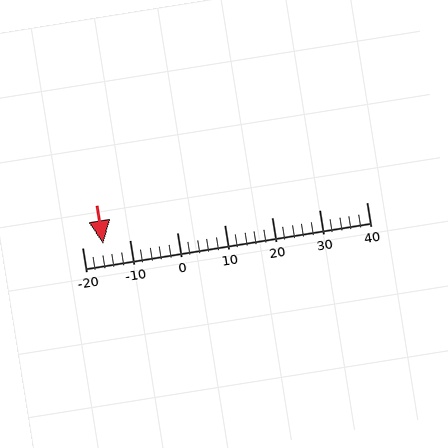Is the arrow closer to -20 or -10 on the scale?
The arrow is closer to -20.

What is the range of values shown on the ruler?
The ruler shows values from -20 to 40.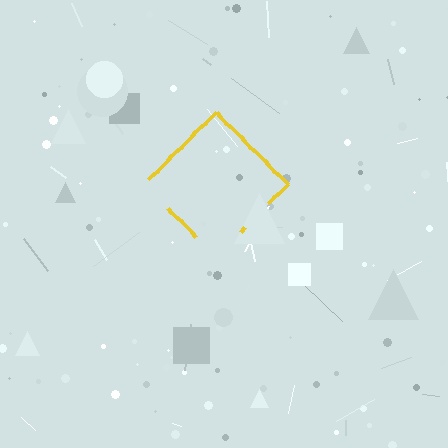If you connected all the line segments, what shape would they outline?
They would outline a diamond.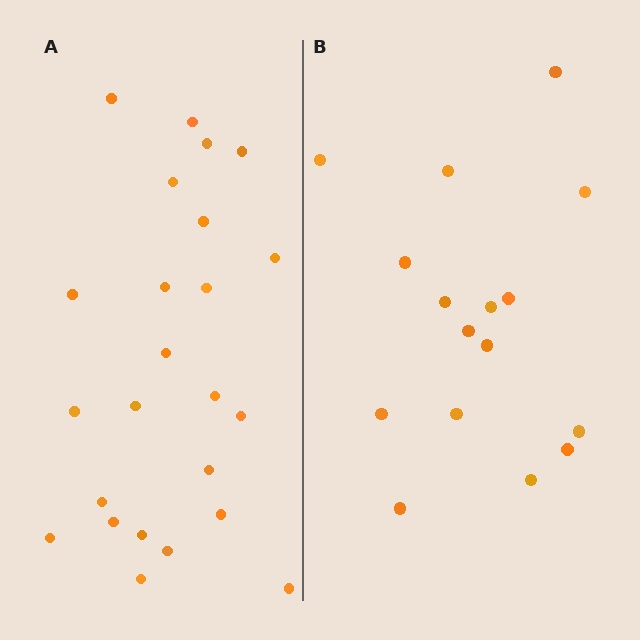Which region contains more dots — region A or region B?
Region A (the left region) has more dots.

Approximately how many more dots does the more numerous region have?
Region A has roughly 8 or so more dots than region B.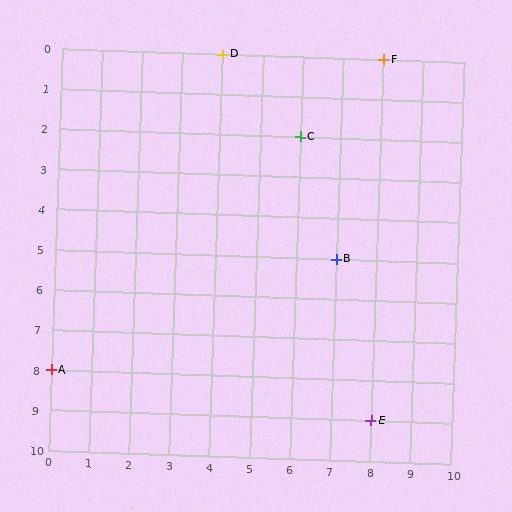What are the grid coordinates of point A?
Point A is at grid coordinates (0, 8).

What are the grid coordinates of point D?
Point D is at grid coordinates (4, 0).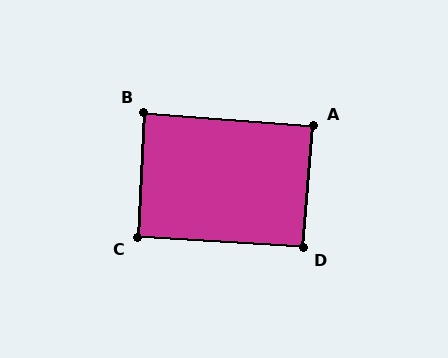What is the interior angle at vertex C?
Approximately 91 degrees (approximately right).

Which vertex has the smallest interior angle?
B, at approximately 88 degrees.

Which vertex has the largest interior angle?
D, at approximately 92 degrees.